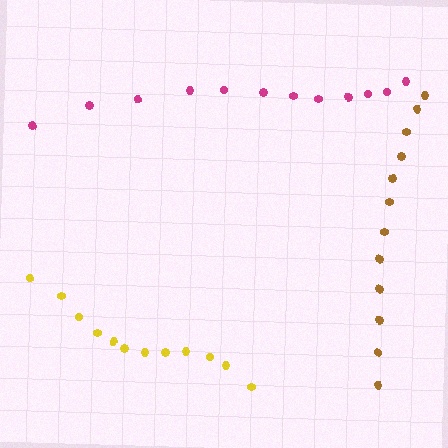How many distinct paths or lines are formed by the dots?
There are 3 distinct paths.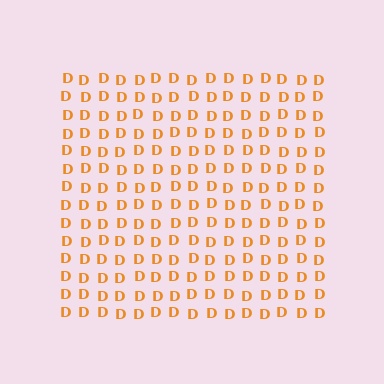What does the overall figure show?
The overall figure shows a square.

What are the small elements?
The small elements are letter D's.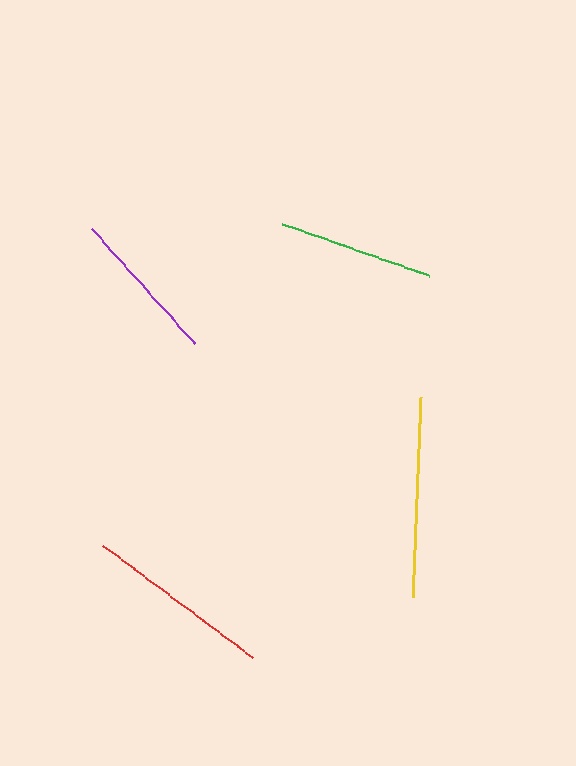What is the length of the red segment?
The red segment is approximately 186 pixels long.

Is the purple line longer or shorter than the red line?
The red line is longer than the purple line.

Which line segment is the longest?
The yellow line is the longest at approximately 200 pixels.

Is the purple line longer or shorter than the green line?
The purple line is longer than the green line.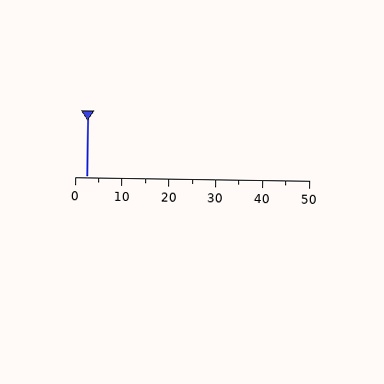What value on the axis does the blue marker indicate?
The marker indicates approximately 2.5.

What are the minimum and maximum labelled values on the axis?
The axis runs from 0 to 50.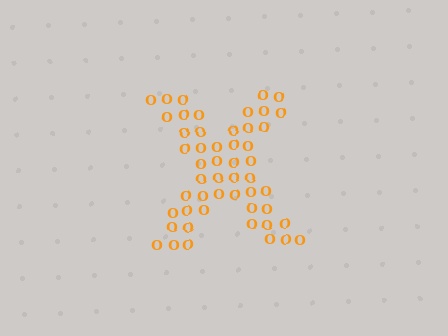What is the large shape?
The large shape is the letter X.